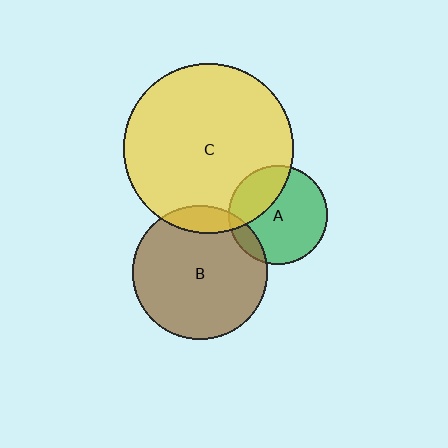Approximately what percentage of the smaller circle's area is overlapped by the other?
Approximately 10%.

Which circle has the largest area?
Circle C (yellow).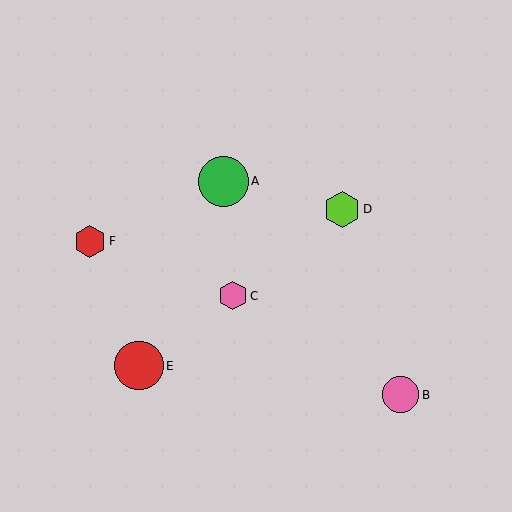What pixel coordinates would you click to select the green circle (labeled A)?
Click at (223, 181) to select the green circle A.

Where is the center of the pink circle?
The center of the pink circle is at (401, 395).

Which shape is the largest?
The green circle (labeled A) is the largest.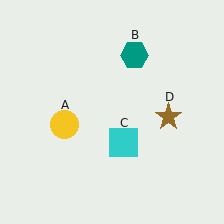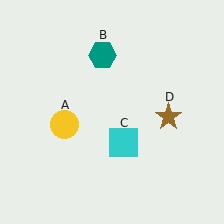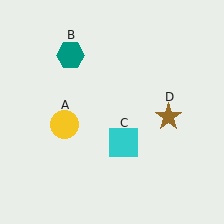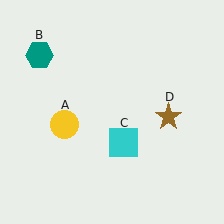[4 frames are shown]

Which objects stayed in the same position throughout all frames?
Yellow circle (object A) and cyan square (object C) and brown star (object D) remained stationary.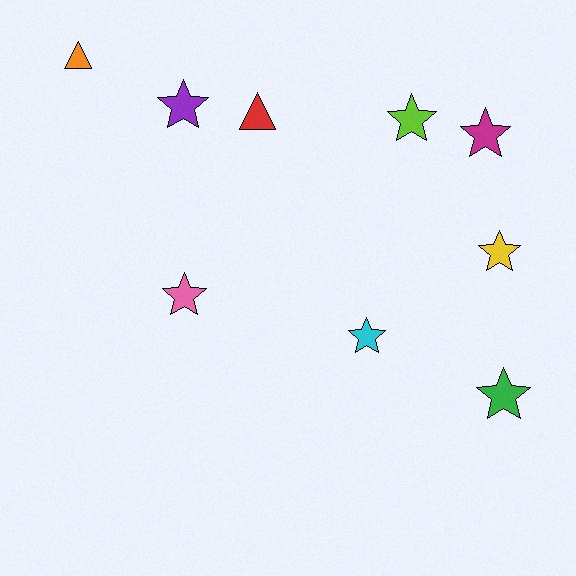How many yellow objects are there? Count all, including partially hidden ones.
There is 1 yellow object.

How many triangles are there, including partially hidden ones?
There are 2 triangles.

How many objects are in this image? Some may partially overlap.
There are 9 objects.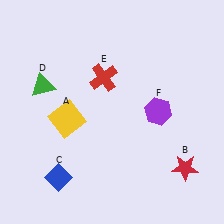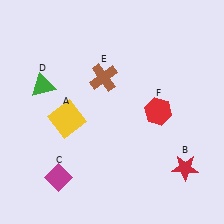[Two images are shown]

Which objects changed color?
C changed from blue to magenta. E changed from red to brown. F changed from purple to red.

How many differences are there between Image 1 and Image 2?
There are 3 differences between the two images.